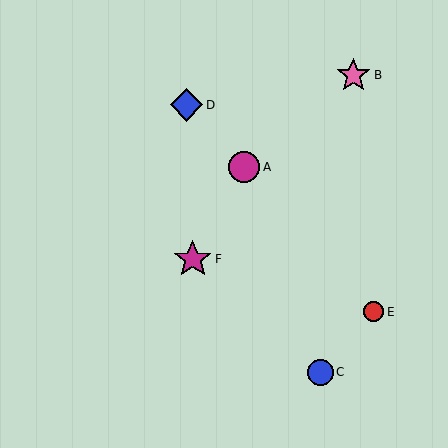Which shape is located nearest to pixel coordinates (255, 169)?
The magenta circle (labeled A) at (244, 167) is nearest to that location.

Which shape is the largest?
The magenta star (labeled F) is the largest.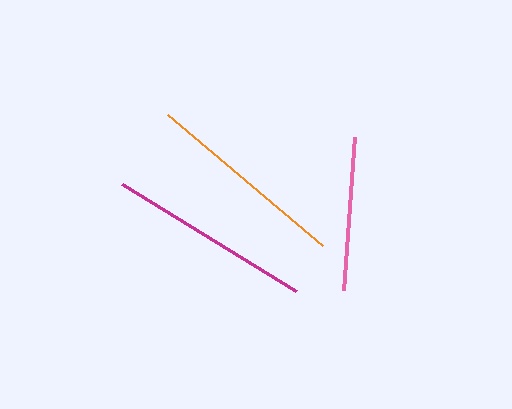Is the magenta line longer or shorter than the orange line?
The magenta line is longer than the orange line.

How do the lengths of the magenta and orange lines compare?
The magenta and orange lines are approximately the same length.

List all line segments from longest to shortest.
From longest to shortest: magenta, orange, pink.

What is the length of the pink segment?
The pink segment is approximately 153 pixels long.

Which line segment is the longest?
The magenta line is the longest at approximately 204 pixels.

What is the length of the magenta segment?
The magenta segment is approximately 204 pixels long.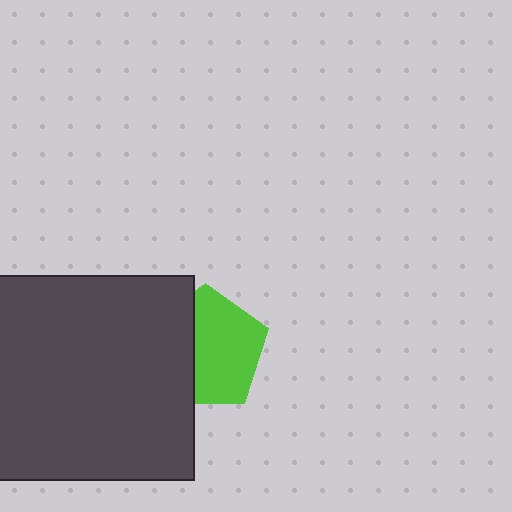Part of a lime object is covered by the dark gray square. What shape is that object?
It is a pentagon.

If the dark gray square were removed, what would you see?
You would see the complete lime pentagon.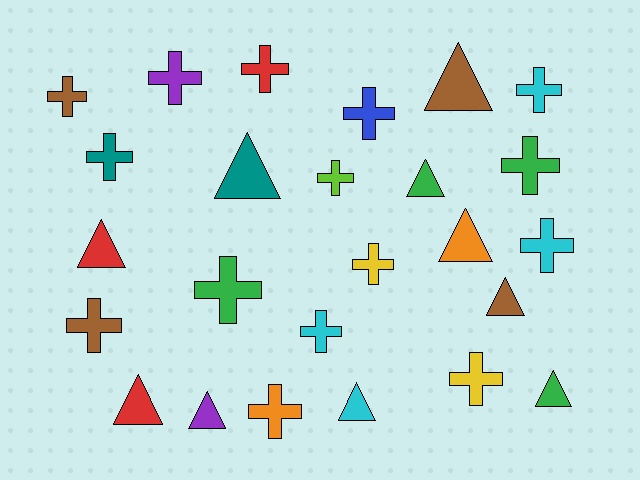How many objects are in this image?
There are 25 objects.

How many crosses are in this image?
There are 15 crosses.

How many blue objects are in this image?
There is 1 blue object.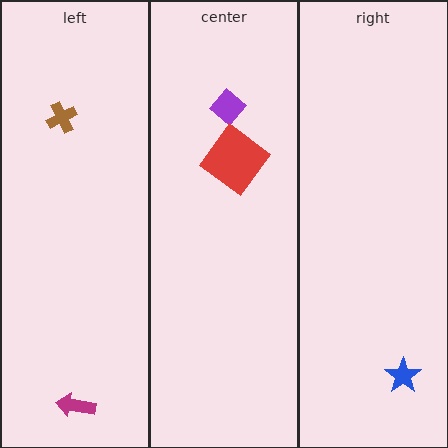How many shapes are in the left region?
2.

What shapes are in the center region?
The purple diamond, the red diamond.